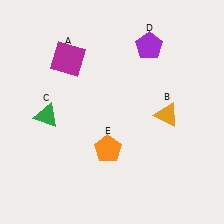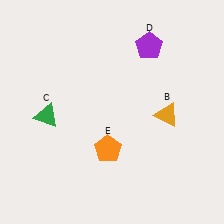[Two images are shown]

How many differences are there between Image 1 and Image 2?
There is 1 difference between the two images.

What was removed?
The magenta square (A) was removed in Image 2.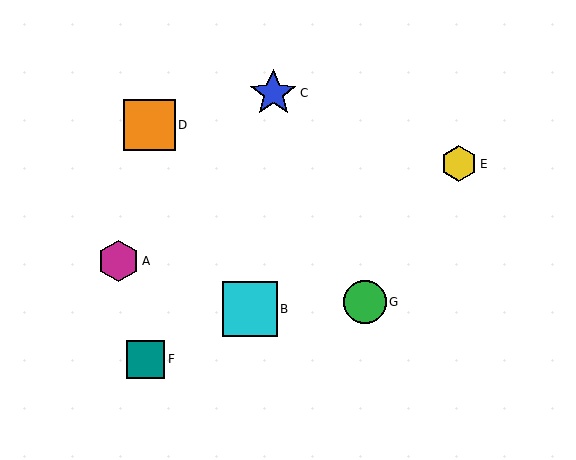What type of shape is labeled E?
Shape E is a yellow hexagon.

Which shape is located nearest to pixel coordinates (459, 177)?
The yellow hexagon (labeled E) at (459, 164) is nearest to that location.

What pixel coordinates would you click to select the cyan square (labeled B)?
Click at (250, 309) to select the cyan square B.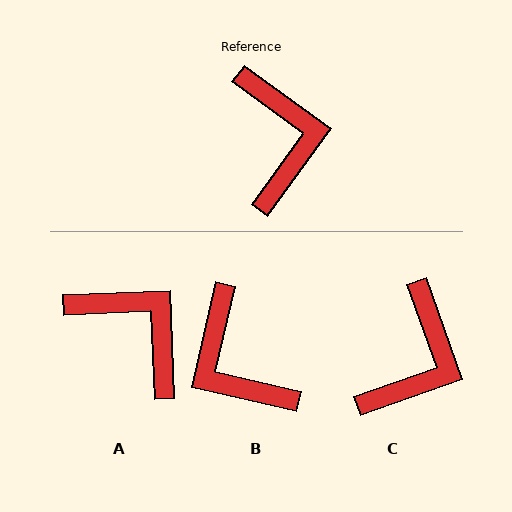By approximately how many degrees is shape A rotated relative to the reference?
Approximately 38 degrees counter-clockwise.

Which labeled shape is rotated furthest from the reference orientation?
B, about 157 degrees away.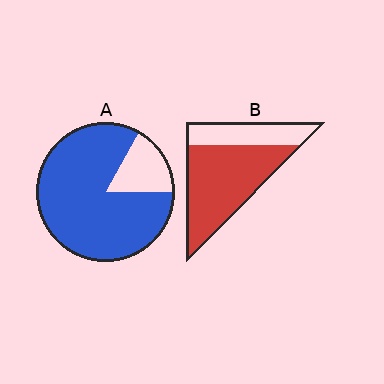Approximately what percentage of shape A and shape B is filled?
A is approximately 85% and B is approximately 70%.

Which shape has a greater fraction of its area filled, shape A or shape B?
Shape A.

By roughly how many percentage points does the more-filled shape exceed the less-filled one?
By roughly 15 percentage points (A over B).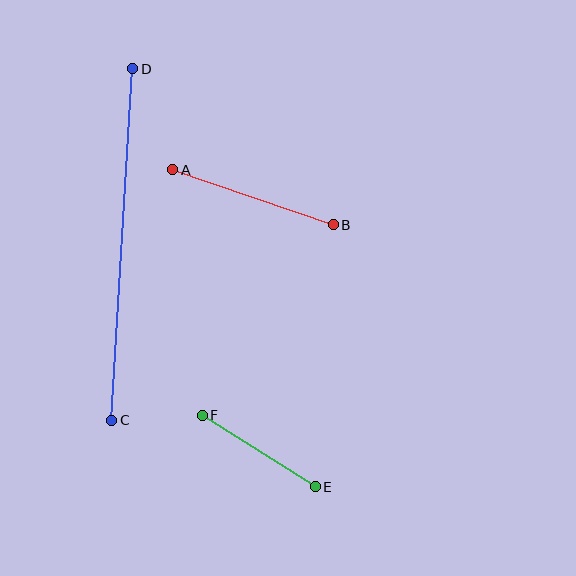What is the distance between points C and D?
The distance is approximately 352 pixels.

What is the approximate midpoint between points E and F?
The midpoint is at approximately (259, 451) pixels.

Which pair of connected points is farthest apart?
Points C and D are farthest apart.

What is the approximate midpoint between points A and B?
The midpoint is at approximately (253, 197) pixels.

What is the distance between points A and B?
The distance is approximately 169 pixels.